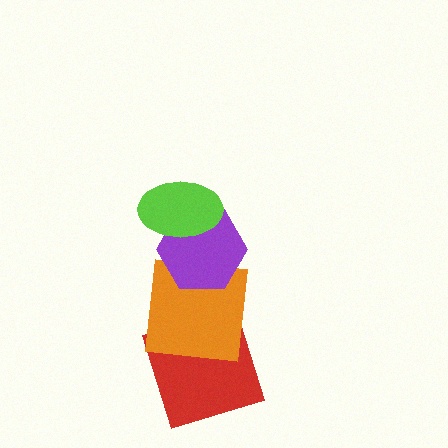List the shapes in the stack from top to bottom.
From top to bottom: the lime ellipse, the purple hexagon, the orange square, the red square.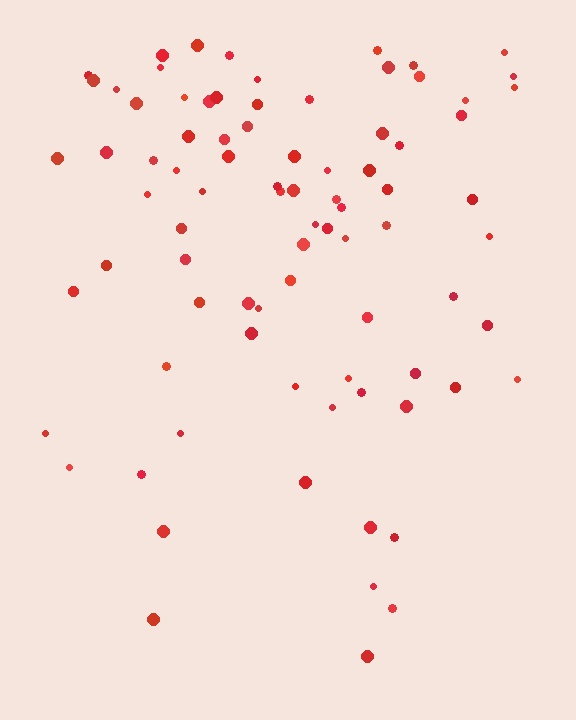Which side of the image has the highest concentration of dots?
The top.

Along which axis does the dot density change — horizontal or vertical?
Vertical.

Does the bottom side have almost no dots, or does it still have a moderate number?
Still a moderate number, just noticeably fewer than the top.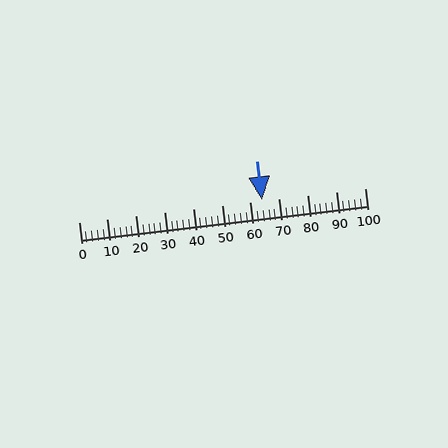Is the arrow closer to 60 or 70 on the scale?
The arrow is closer to 60.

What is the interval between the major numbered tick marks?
The major tick marks are spaced 10 units apart.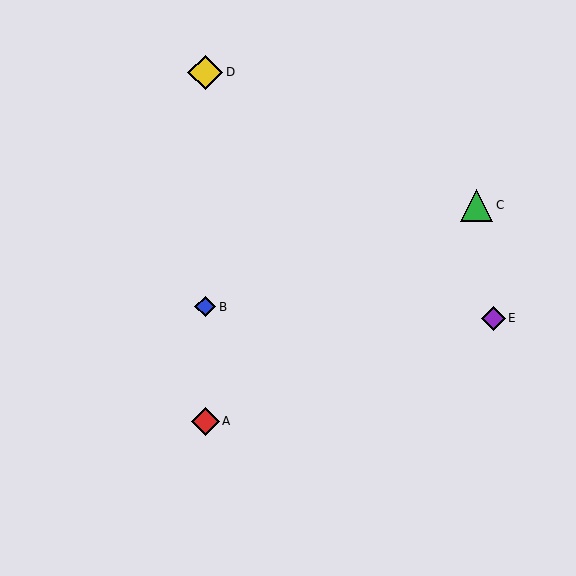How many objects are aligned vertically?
3 objects (A, B, D) are aligned vertically.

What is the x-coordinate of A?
Object A is at x≈205.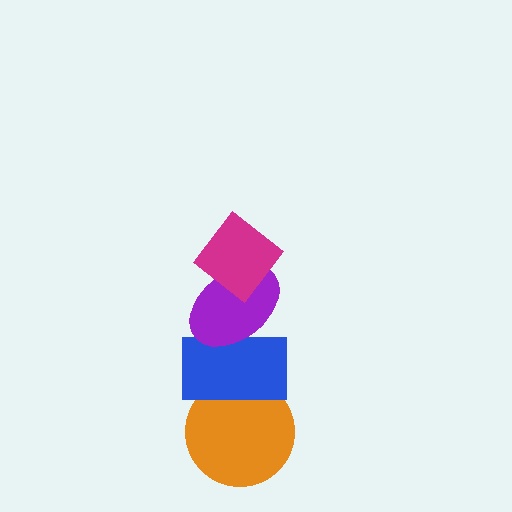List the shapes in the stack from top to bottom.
From top to bottom: the magenta diamond, the purple ellipse, the blue rectangle, the orange circle.